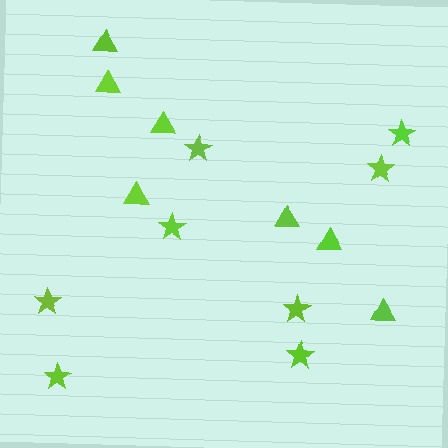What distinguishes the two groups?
There are 2 groups: one group of triangles (7) and one group of stars (8).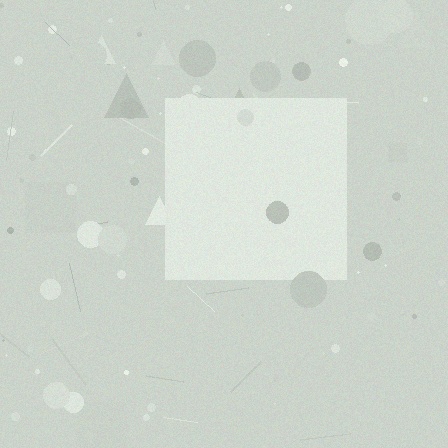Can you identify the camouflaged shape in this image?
The camouflaged shape is a square.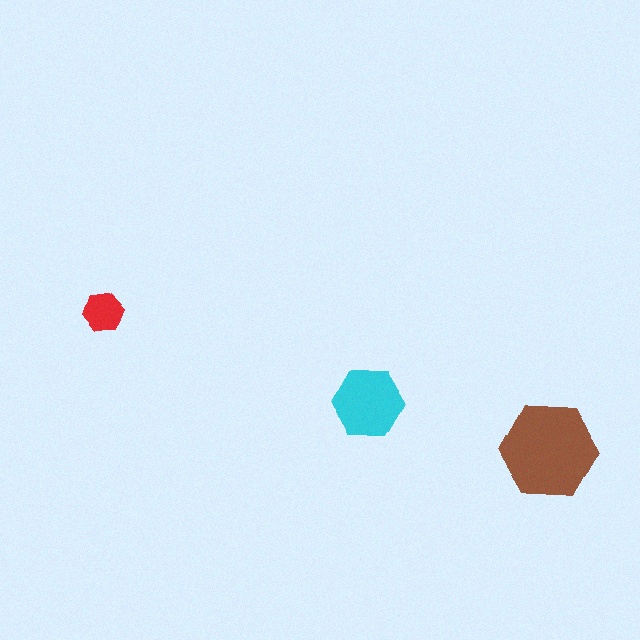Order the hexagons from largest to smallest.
the brown one, the cyan one, the red one.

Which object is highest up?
The red hexagon is topmost.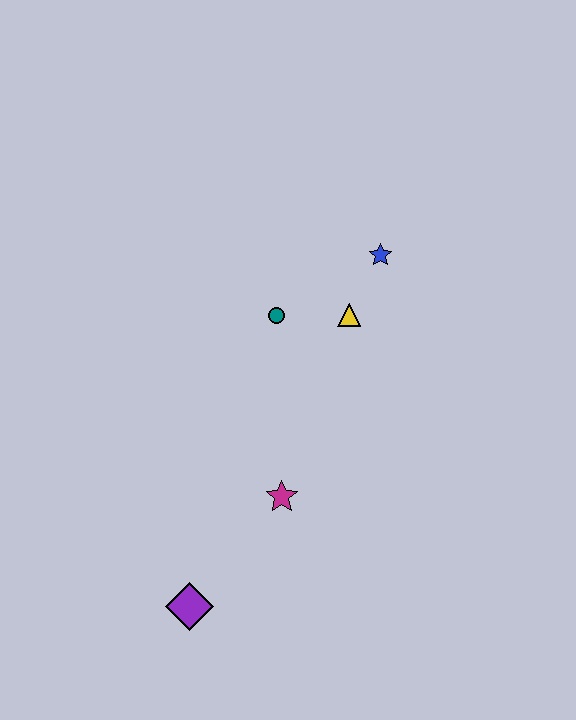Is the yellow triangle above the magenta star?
Yes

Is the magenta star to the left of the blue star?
Yes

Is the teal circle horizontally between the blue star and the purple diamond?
Yes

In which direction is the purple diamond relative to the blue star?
The purple diamond is below the blue star.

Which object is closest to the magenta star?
The purple diamond is closest to the magenta star.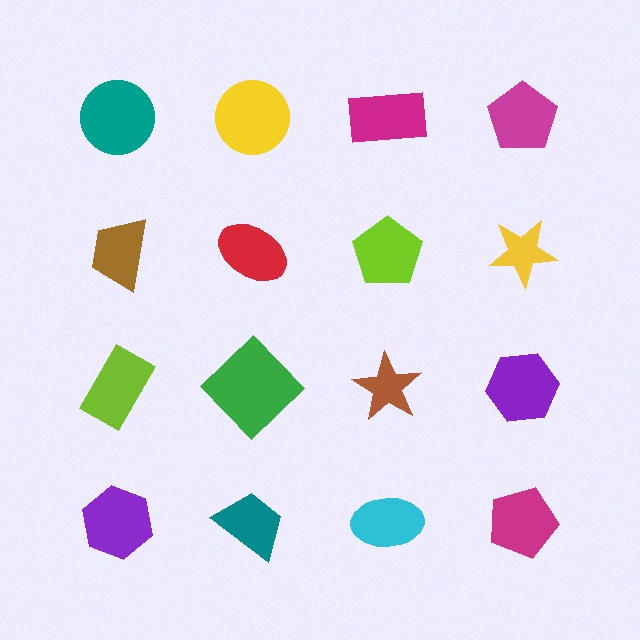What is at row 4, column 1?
A purple hexagon.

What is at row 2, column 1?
A brown trapezoid.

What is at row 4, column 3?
A cyan ellipse.